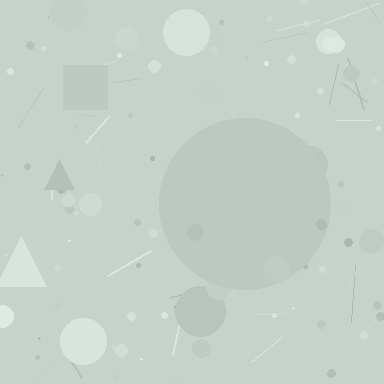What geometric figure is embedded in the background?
A circle is embedded in the background.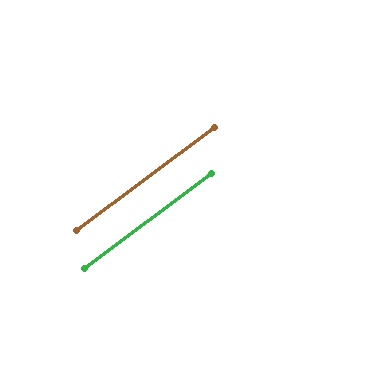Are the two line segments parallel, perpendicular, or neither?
Parallel — their directions differ by only 0.2°.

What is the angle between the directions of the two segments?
Approximately 0 degrees.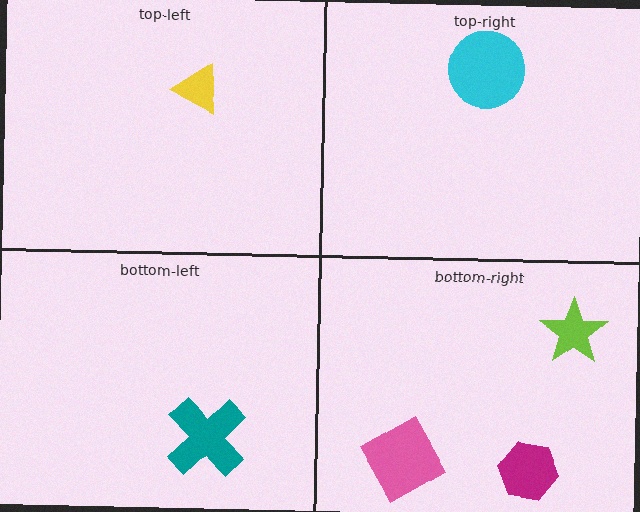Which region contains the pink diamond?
The bottom-right region.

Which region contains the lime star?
The bottom-right region.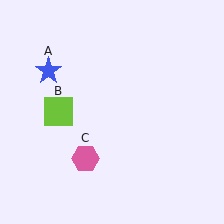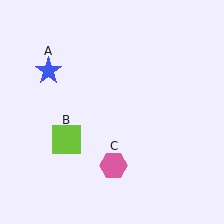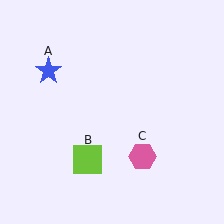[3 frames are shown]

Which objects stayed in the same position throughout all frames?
Blue star (object A) remained stationary.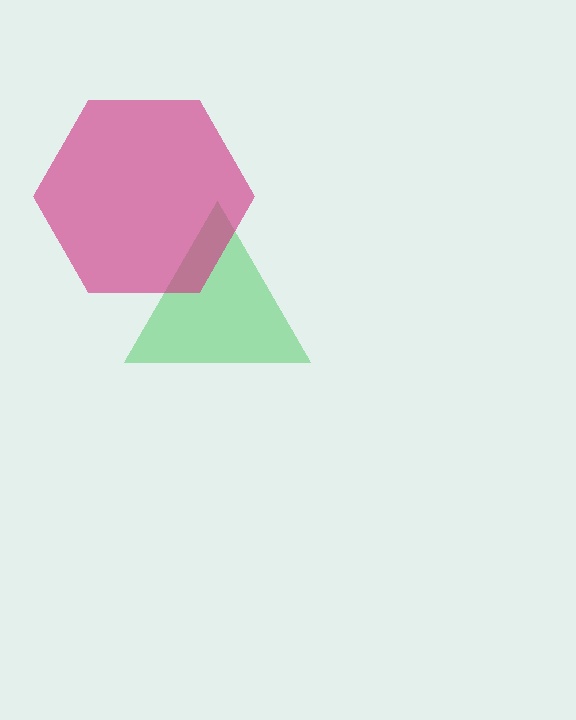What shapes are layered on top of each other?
The layered shapes are: a green triangle, a magenta hexagon.